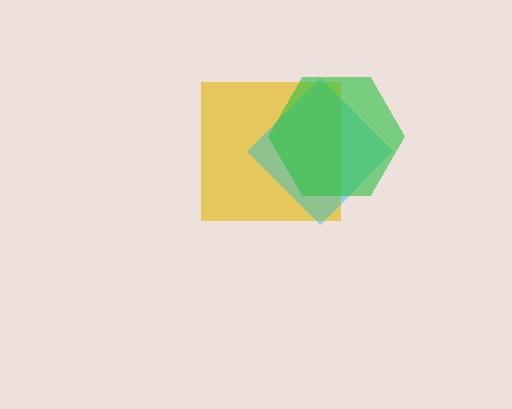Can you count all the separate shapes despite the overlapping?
Yes, there are 3 separate shapes.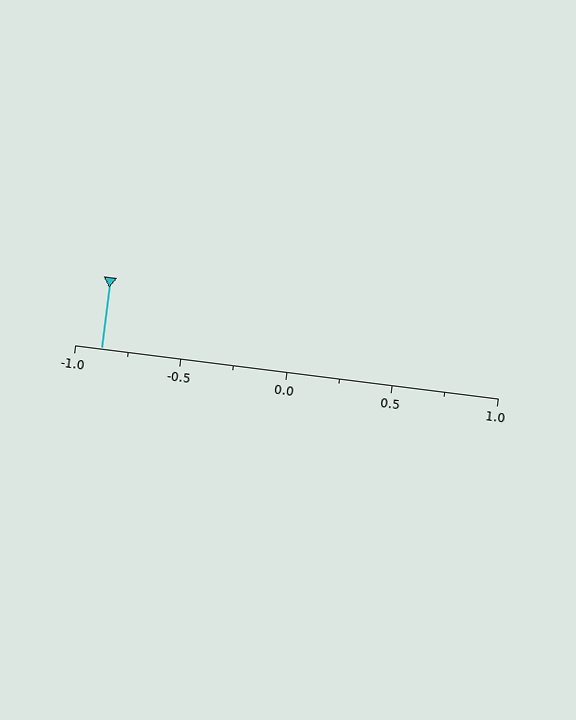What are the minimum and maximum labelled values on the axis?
The axis runs from -1.0 to 1.0.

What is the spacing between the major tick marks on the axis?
The major ticks are spaced 0.5 apart.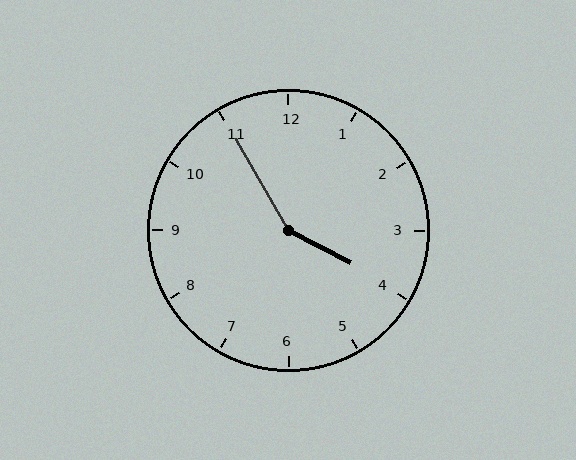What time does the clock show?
3:55.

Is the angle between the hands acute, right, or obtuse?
It is obtuse.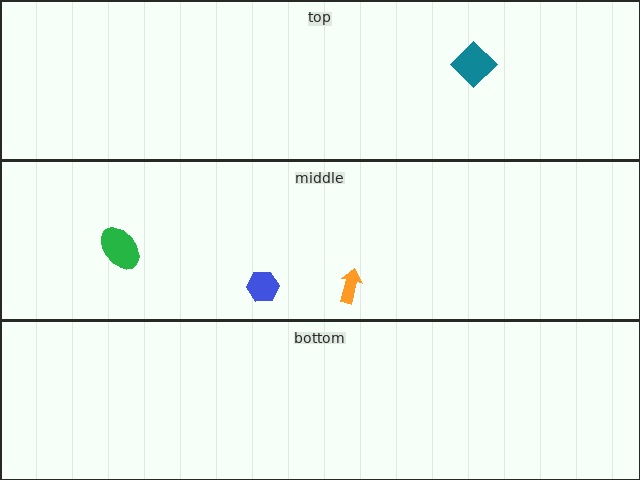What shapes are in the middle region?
The blue hexagon, the green ellipse, the orange arrow.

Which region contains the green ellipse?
The middle region.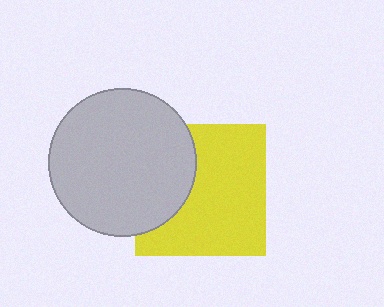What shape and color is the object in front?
The object in front is a light gray circle.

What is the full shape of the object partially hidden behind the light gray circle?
The partially hidden object is a yellow square.